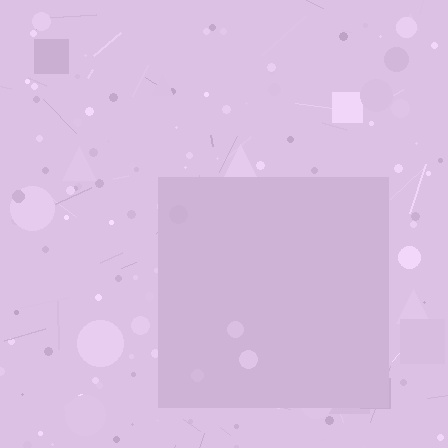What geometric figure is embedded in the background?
A square is embedded in the background.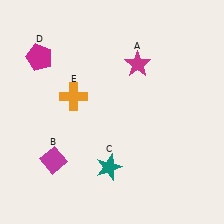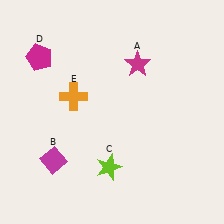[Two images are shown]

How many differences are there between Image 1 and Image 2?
There is 1 difference between the two images.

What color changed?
The star (C) changed from teal in Image 1 to lime in Image 2.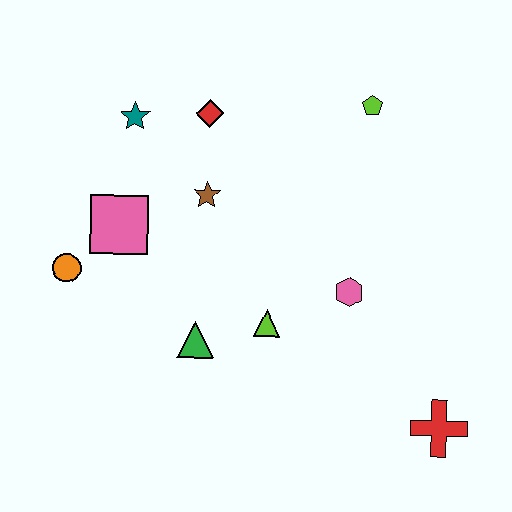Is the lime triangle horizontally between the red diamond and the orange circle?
No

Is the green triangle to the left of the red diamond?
Yes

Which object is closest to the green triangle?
The lime triangle is closest to the green triangle.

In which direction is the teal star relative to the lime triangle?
The teal star is above the lime triangle.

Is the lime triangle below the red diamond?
Yes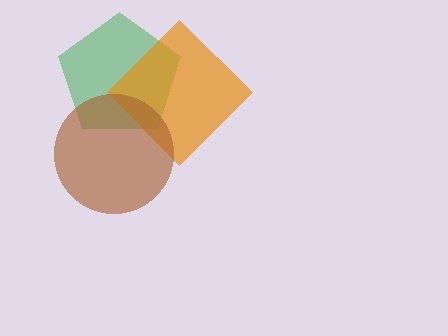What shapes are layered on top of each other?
The layered shapes are: a green pentagon, an orange diamond, a brown circle.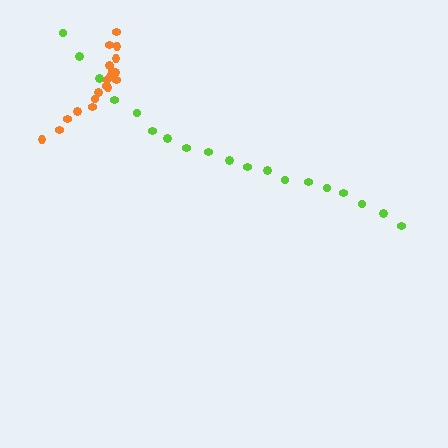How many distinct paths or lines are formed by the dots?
There are 2 distinct paths.